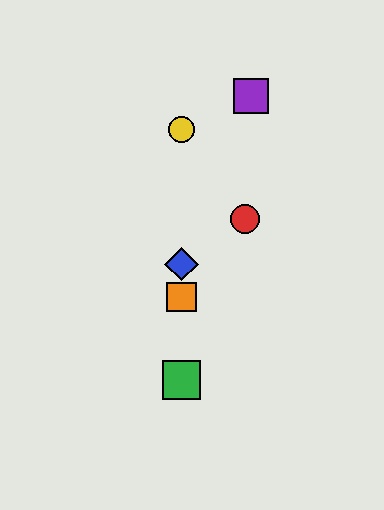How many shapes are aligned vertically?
4 shapes (the blue diamond, the green square, the yellow circle, the orange square) are aligned vertically.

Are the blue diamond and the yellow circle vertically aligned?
Yes, both are at x≈182.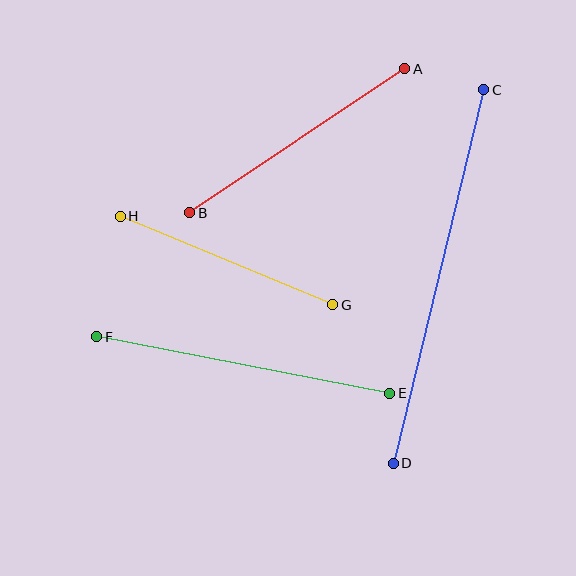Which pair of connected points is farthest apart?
Points C and D are farthest apart.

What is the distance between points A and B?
The distance is approximately 259 pixels.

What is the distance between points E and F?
The distance is approximately 299 pixels.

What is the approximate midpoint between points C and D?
The midpoint is at approximately (439, 276) pixels.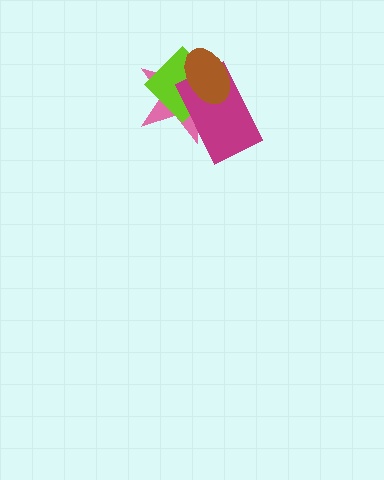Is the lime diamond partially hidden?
Yes, it is partially covered by another shape.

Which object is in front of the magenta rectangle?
The brown ellipse is in front of the magenta rectangle.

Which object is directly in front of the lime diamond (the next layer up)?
The magenta rectangle is directly in front of the lime diamond.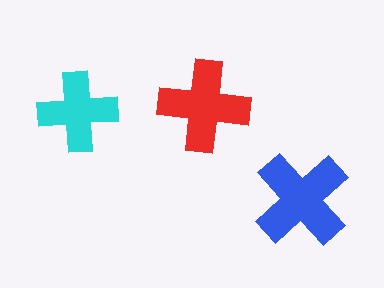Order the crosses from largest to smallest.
the blue one, the red one, the cyan one.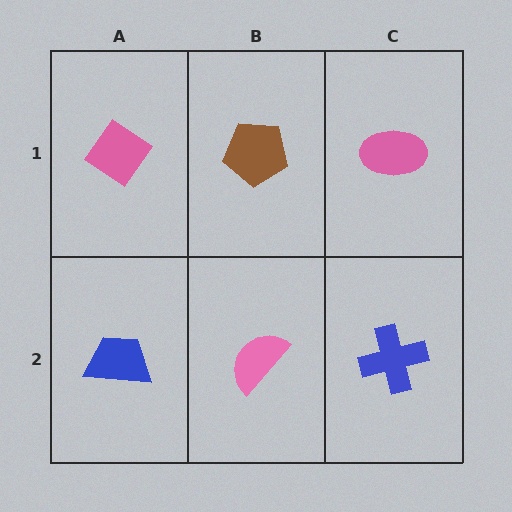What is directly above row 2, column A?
A pink diamond.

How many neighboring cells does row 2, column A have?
2.